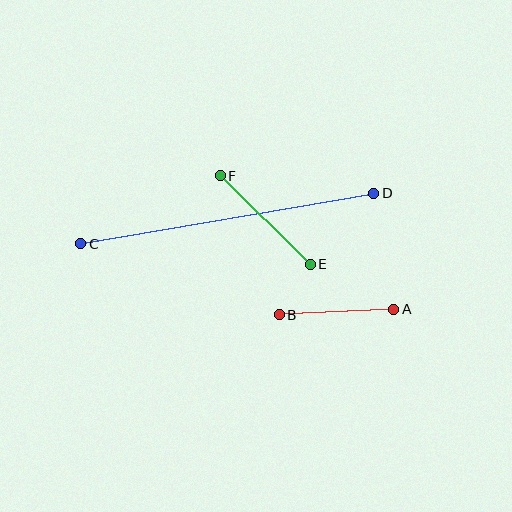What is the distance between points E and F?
The distance is approximately 126 pixels.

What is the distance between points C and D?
The distance is approximately 297 pixels.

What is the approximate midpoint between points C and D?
The midpoint is at approximately (227, 219) pixels.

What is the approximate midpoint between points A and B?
The midpoint is at approximately (336, 312) pixels.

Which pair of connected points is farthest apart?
Points C and D are farthest apart.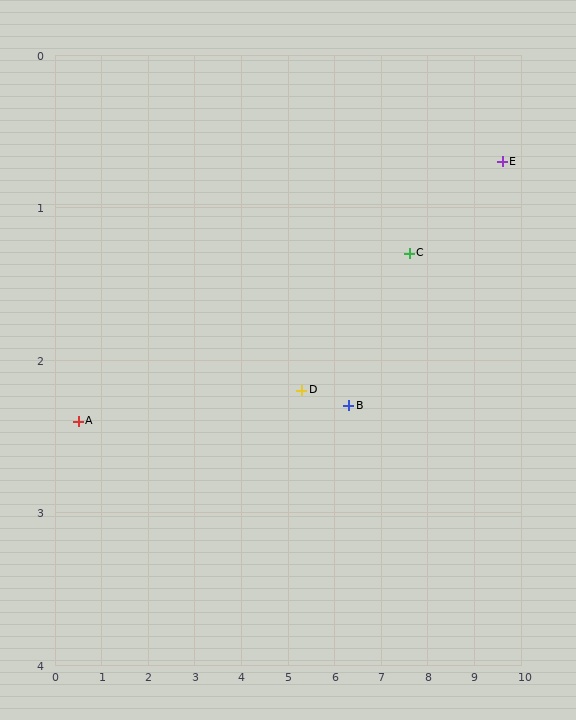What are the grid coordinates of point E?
Point E is at approximately (9.6, 0.7).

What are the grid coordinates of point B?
Point B is at approximately (6.3, 2.3).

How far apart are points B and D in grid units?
Points B and D are about 1.0 grid units apart.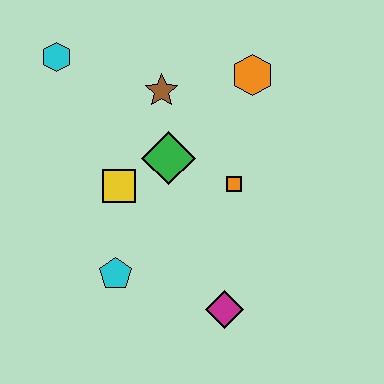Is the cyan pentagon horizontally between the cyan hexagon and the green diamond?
Yes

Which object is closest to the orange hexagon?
The brown star is closest to the orange hexagon.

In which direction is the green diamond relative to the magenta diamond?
The green diamond is above the magenta diamond.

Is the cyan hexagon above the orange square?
Yes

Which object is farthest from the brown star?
The magenta diamond is farthest from the brown star.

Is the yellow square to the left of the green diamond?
Yes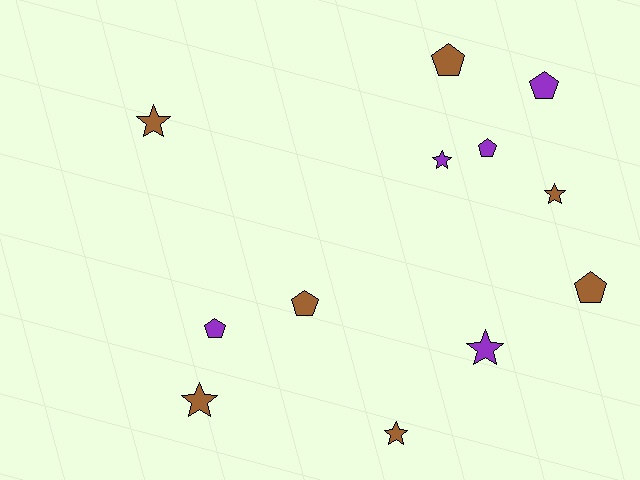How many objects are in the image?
There are 12 objects.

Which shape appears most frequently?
Pentagon, with 6 objects.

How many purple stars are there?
There are 2 purple stars.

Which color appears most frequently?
Brown, with 7 objects.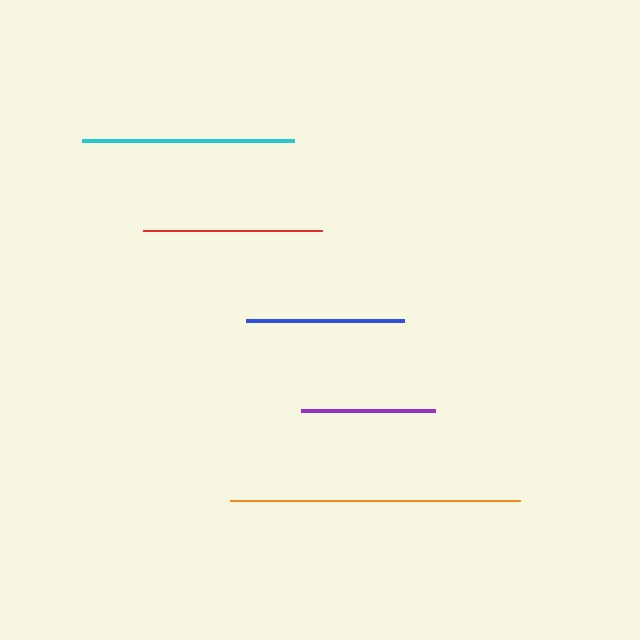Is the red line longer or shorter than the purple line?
The red line is longer than the purple line.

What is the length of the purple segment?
The purple segment is approximately 134 pixels long.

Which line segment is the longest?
The orange line is the longest at approximately 290 pixels.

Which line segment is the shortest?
The purple line is the shortest at approximately 134 pixels.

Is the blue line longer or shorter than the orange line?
The orange line is longer than the blue line.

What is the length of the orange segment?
The orange segment is approximately 290 pixels long.